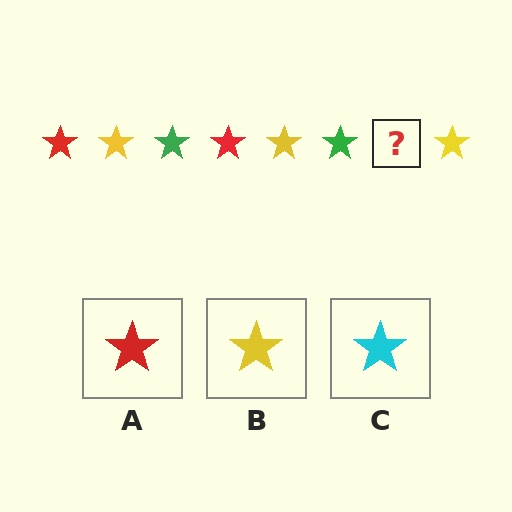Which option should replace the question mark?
Option A.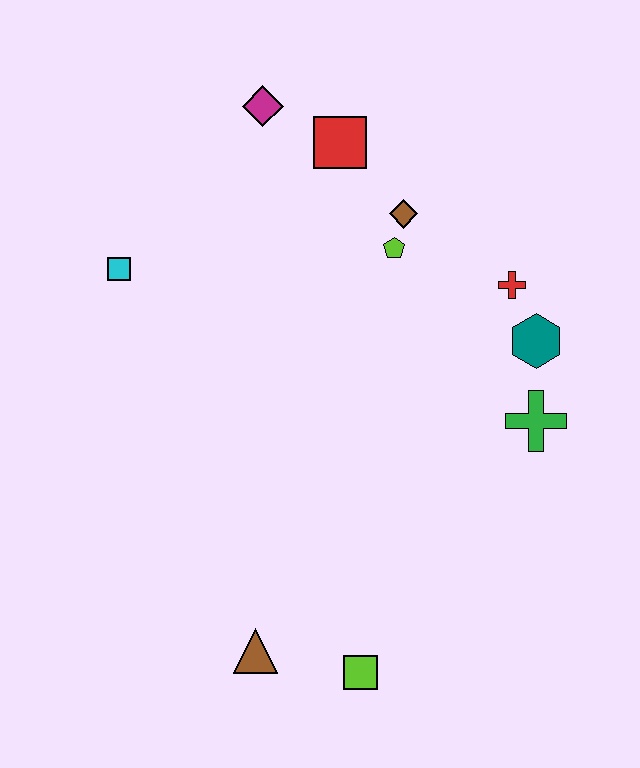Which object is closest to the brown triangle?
The lime square is closest to the brown triangle.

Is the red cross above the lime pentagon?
No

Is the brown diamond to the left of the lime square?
No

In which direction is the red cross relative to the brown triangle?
The red cross is above the brown triangle.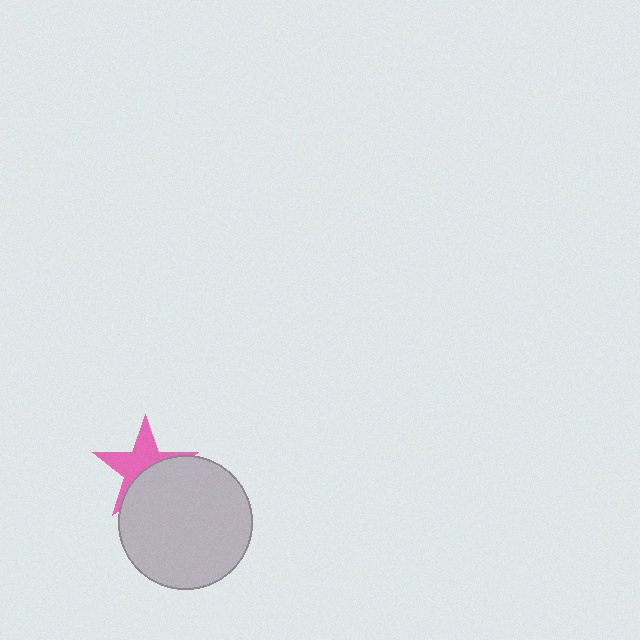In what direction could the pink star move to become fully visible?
The pink star could move up. That would shift it out from behind the light gray circle entirely.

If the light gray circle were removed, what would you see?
You would see the complete pink star.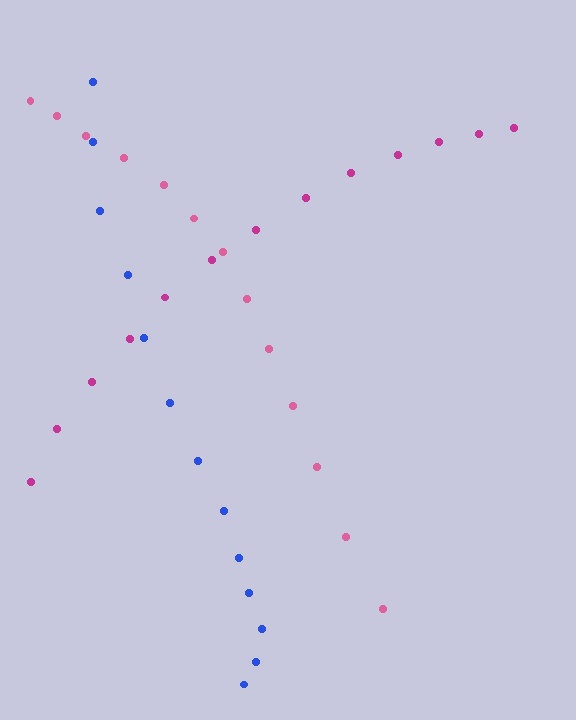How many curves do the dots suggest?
There are 3 distinct paths.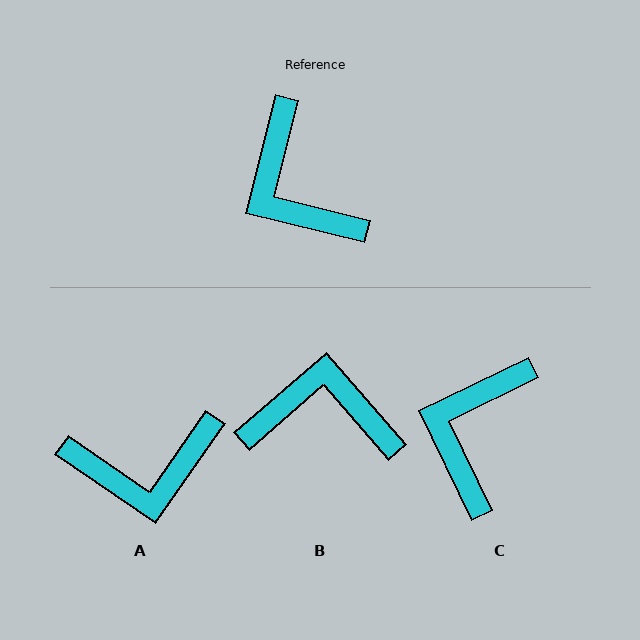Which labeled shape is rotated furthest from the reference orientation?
B, about 125 degrees away.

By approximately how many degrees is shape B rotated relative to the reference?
Approximately 125 degrees clockwise.